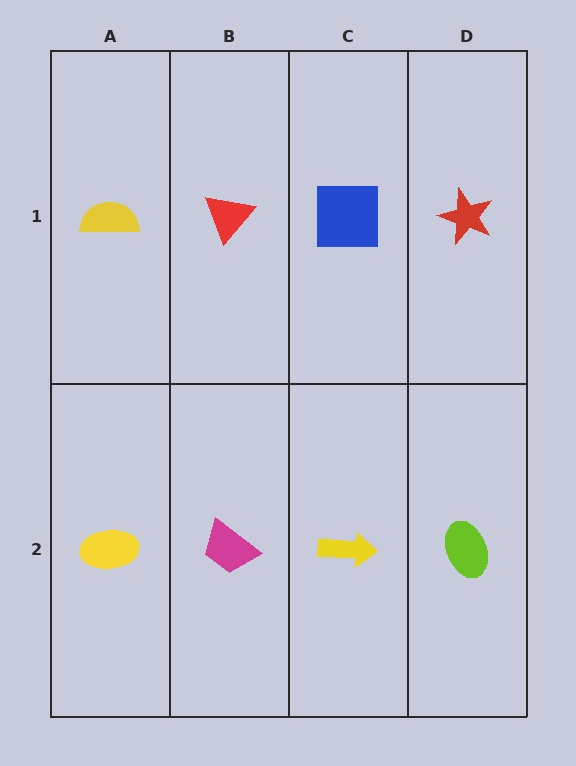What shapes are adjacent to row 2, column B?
A red triangle (row 1, column B), a yellow ellipse (row 2, column A), a yellow arrow (row 2, column C).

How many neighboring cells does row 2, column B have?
3.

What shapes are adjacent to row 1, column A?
A yellow ellipse (row 2, column A), a red triangle (row 1, column B).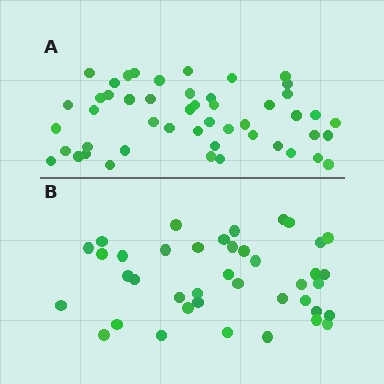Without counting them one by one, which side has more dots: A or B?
Region A (the top region) has more dots.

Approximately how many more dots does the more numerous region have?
Region A has roughly 8 or so more dots than region B.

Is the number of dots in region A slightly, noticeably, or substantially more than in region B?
Region A has only slightly more — the two regions are fairly close. The ratio is roughly 1.2 to 1.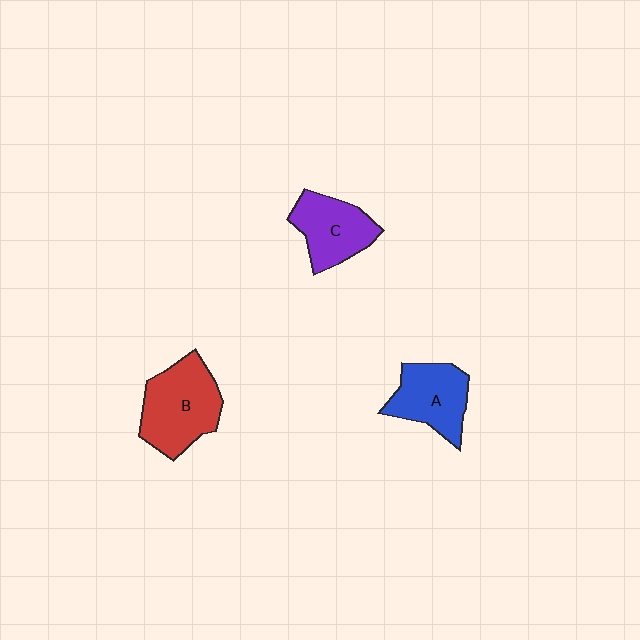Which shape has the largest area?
Shape B (red).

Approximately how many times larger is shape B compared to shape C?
Approximately 1.3 times.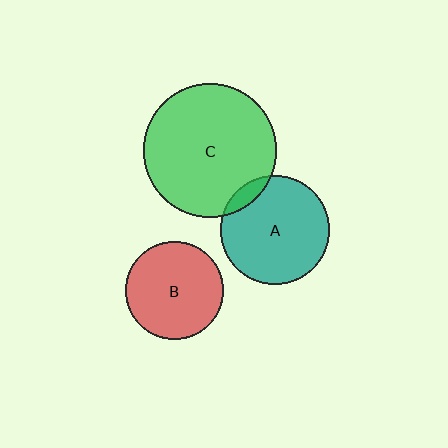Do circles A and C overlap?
Yes.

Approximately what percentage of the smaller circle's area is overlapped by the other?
Approximately 10%.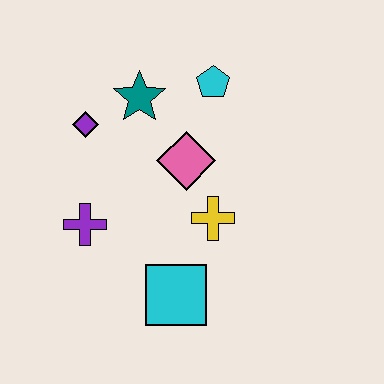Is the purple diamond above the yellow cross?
Yes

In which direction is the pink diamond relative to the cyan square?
The pink diamond is above the cyan square.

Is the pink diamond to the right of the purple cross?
Yes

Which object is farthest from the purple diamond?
The cyan square is farthest from the purple diamond.